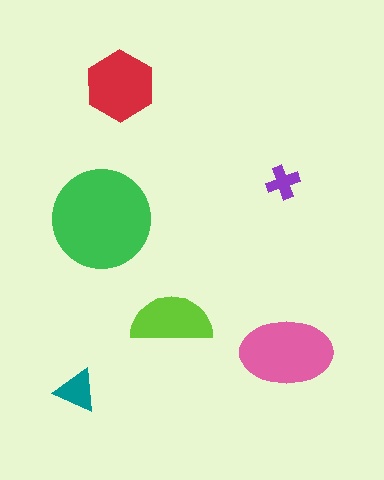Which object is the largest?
The green circle.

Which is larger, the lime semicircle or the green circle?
The green circle.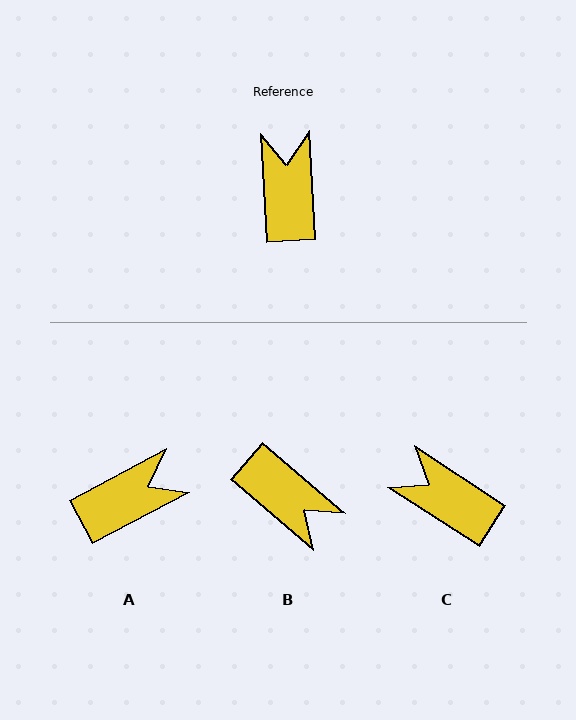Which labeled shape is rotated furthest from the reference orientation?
B, about 134 degrees away.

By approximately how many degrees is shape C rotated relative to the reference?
Approximately 54 degrees counter-clockwise.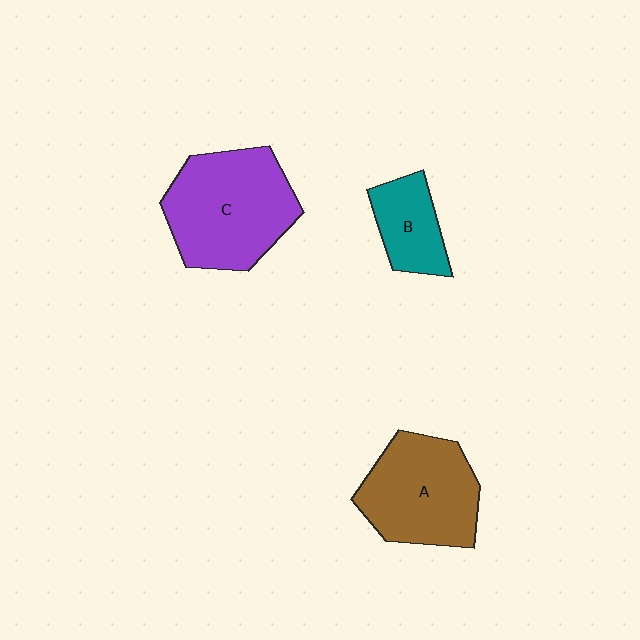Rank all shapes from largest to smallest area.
From largest to smallest: C (purple), A (brown), B (teal).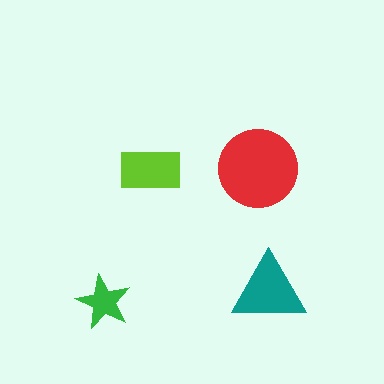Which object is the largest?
The red circle.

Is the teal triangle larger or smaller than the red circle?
Smaller.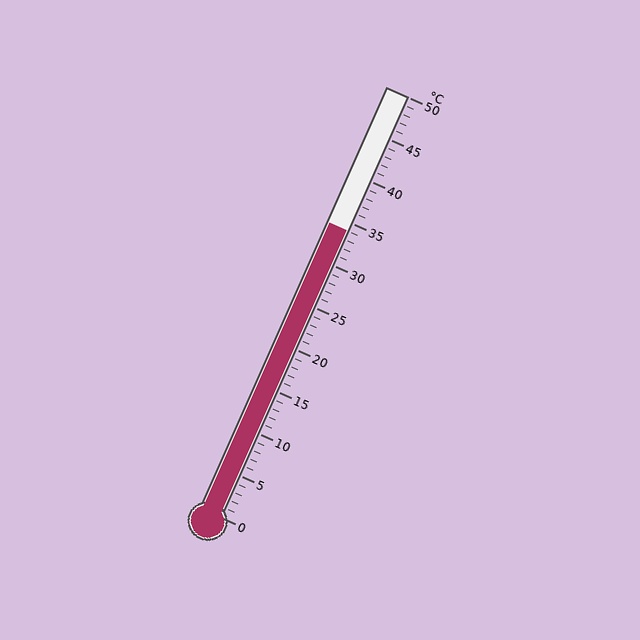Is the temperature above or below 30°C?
The temperature is above 30°C.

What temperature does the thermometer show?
The thermometer shows approximately 34°C.